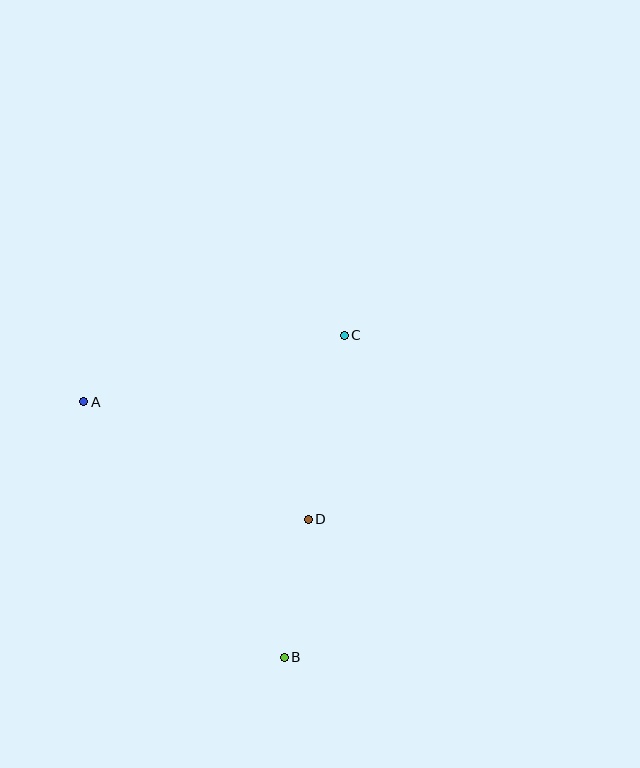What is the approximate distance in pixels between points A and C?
The distance between A and C is approximately 269 pixels.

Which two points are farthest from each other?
Points B and C are farthest from each other.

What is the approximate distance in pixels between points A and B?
The distance between A and B is approximately 325 pixels.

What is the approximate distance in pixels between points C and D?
The distance between C and D is approximately 187 pixels.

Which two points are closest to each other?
Points B and D are closest to each other.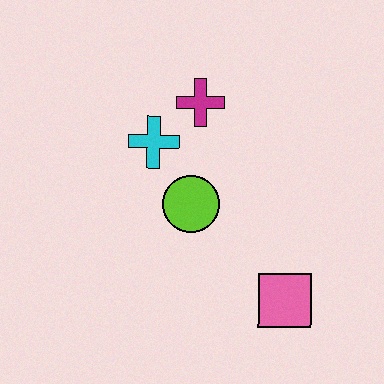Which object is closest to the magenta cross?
The cyan cross is closest to the magenta cross.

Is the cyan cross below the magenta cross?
Yes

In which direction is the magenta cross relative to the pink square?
The magenta cross is above the pink square.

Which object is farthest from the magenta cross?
The pink square is farthest from the magenta cross.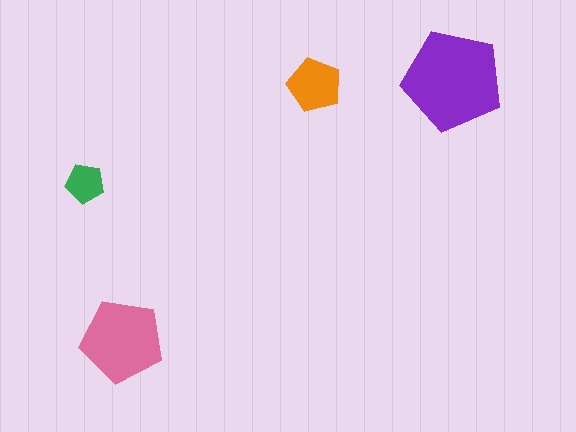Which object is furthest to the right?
The purple pentagon is rightmost.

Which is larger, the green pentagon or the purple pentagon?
The purple one.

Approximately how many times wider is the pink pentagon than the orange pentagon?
About 1.5 times wider.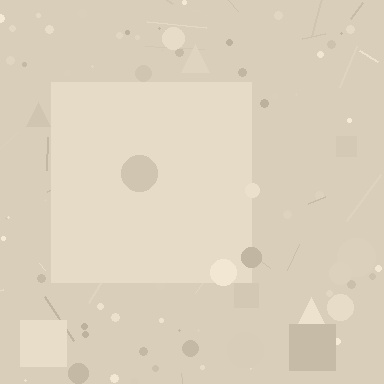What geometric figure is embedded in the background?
A square is embedded in the background.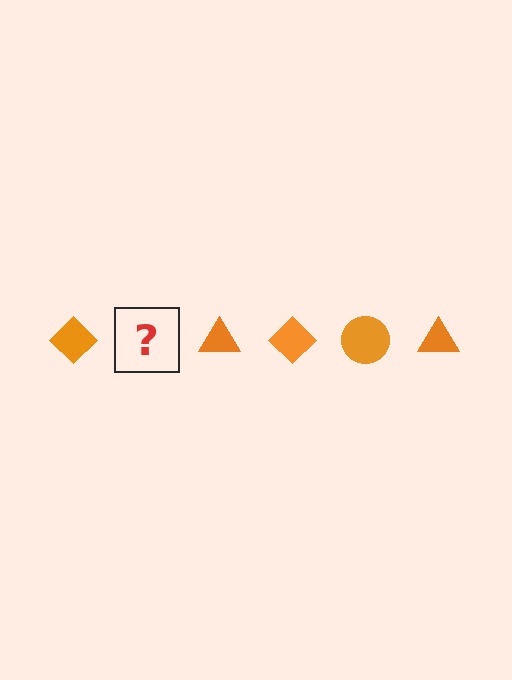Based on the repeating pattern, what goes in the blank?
The blank should be an orange circle.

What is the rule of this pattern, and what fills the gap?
The rule is that the pattern cycles through diamond, circle, triangle shapes in orange. The gap should be filled with an orange circle.